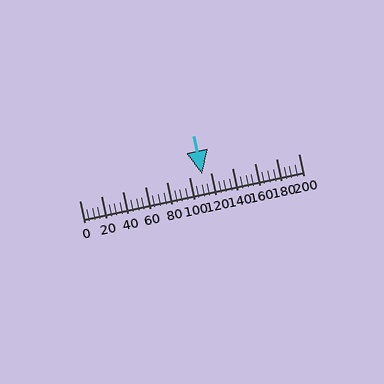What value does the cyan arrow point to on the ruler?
The cyan arrow points to approximately 112.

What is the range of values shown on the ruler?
The ruler shows values from 0 to 200.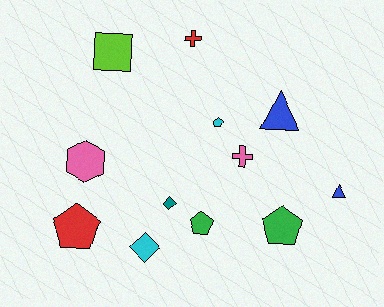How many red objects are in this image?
There are 2 red objects.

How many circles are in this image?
There are no circles.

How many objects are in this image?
There are 12 objects.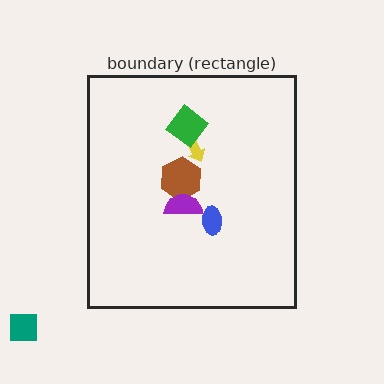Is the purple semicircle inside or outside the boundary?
Inside.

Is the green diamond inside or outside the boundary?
Inside.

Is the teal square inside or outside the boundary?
Outside.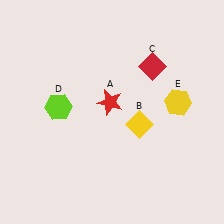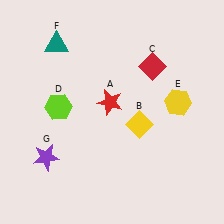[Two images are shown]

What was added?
A teal triangle (F), a purple star (G) were added in Image 2.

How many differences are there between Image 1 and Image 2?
There are 2 differences between the two images.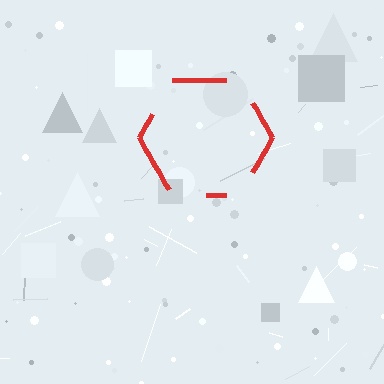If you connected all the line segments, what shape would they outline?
They would outline a hexagon.